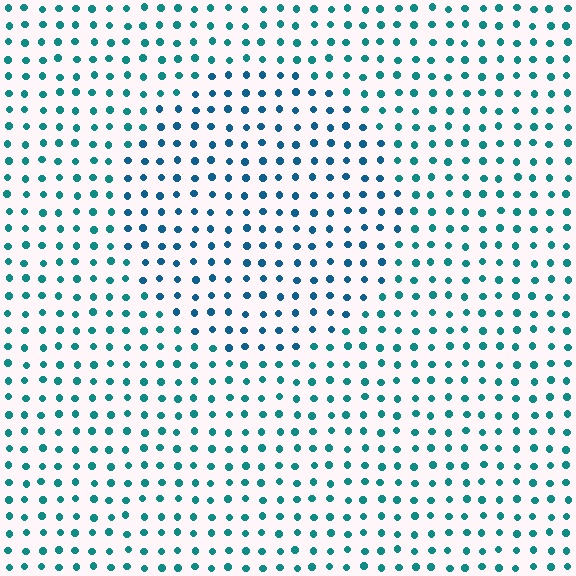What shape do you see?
I see a circle.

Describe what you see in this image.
The image is filled with small teal elements in a uniform arrangement. A circle-shaped region is visible where the elements are tinted to a slightly different hue, forming a subtle color boundary.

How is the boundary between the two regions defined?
The boundary is defined purely by a slight shift in hue (about 25 degrees). Spacing, size, and orientation are identical on both sides.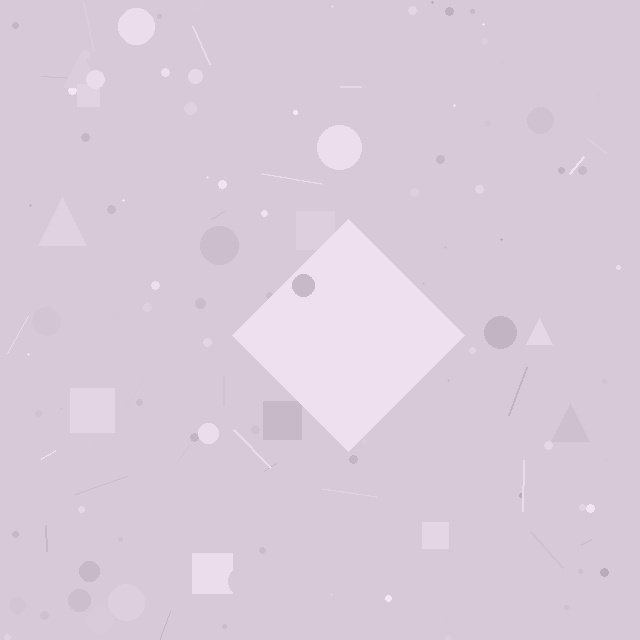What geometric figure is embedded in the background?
A diamond is embedded in the background.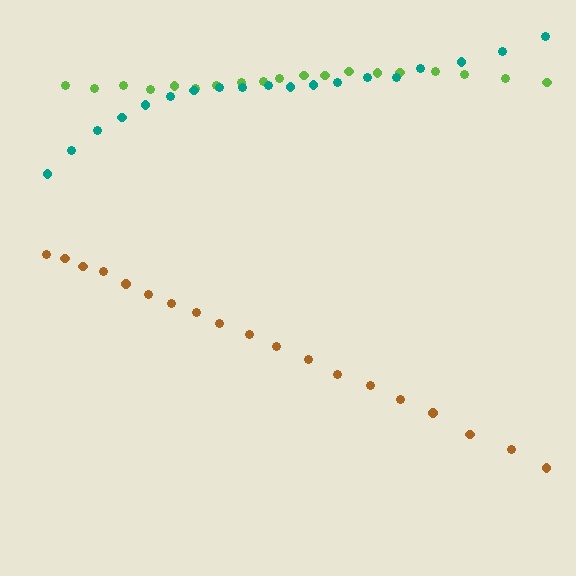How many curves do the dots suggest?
There are 3 distinct paths.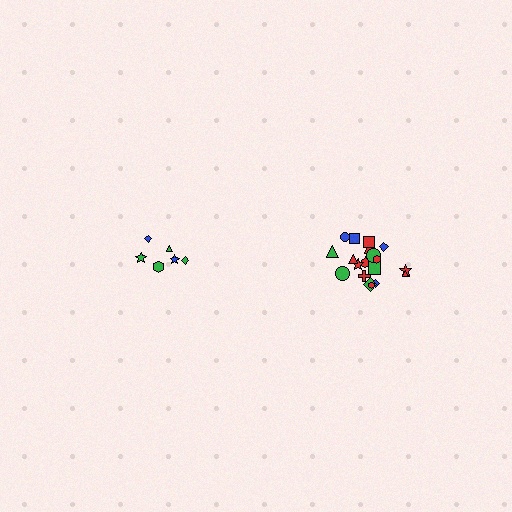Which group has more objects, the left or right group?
The right group.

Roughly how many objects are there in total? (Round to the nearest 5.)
Roughly 30 objects in total.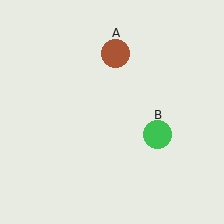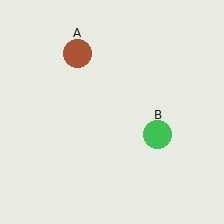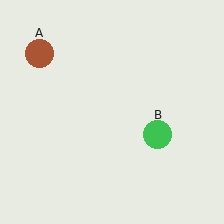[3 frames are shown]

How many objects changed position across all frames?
1 object changed position: brown circle (object A).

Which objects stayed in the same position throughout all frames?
Green circle (object B) remained stationary.